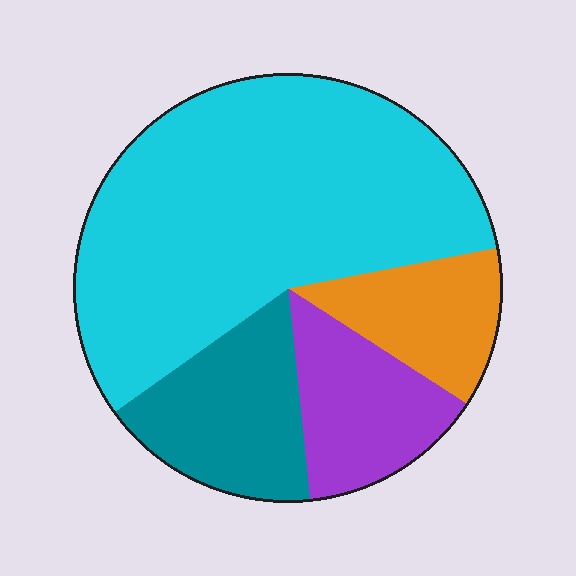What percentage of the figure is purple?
Purple covers 14% of the figure.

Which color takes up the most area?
Cyan, at roughly 55%.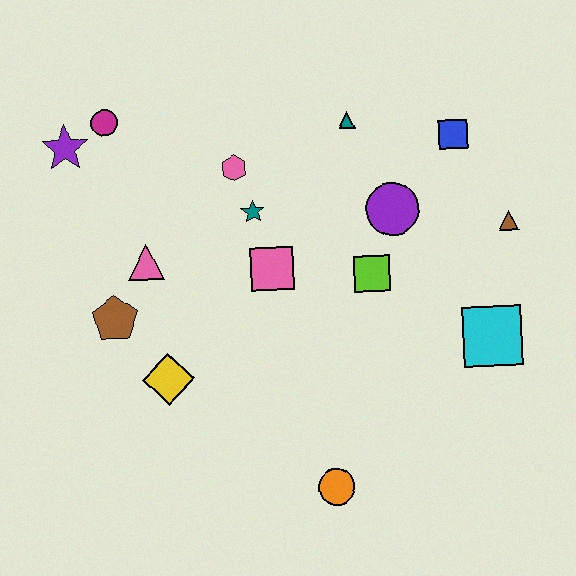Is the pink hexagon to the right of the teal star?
No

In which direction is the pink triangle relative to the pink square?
The pink triangle is to the left of the pink square.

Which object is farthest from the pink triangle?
The brown triangle is farthest from the pink triangle.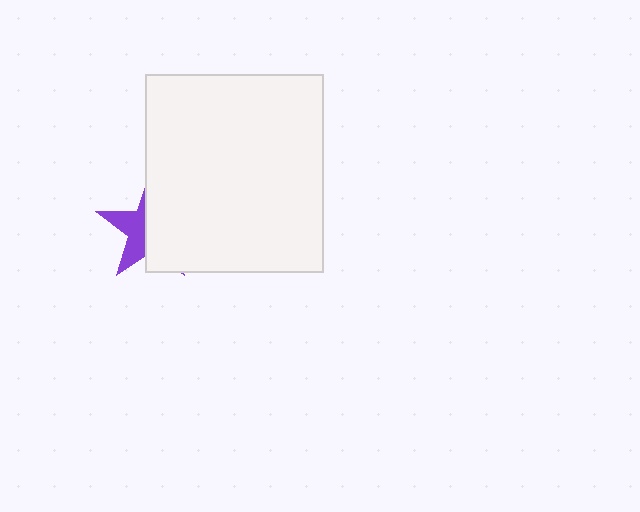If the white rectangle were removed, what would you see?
You would see the complete purple star.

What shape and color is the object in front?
The object in front is a white rectangle.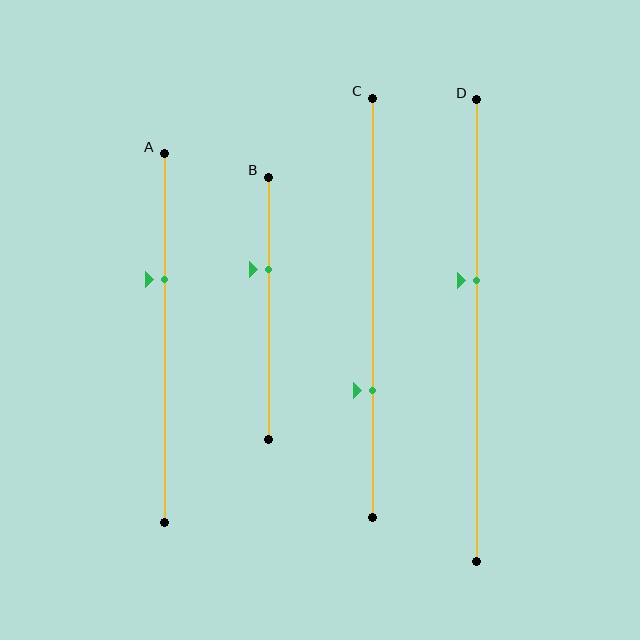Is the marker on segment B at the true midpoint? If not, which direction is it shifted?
No, the marker on segment B is shifted upward by about 15% of the segment length.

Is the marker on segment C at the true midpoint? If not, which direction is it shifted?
No, the marker on segment C is shifted downward by about 20% of the segment length.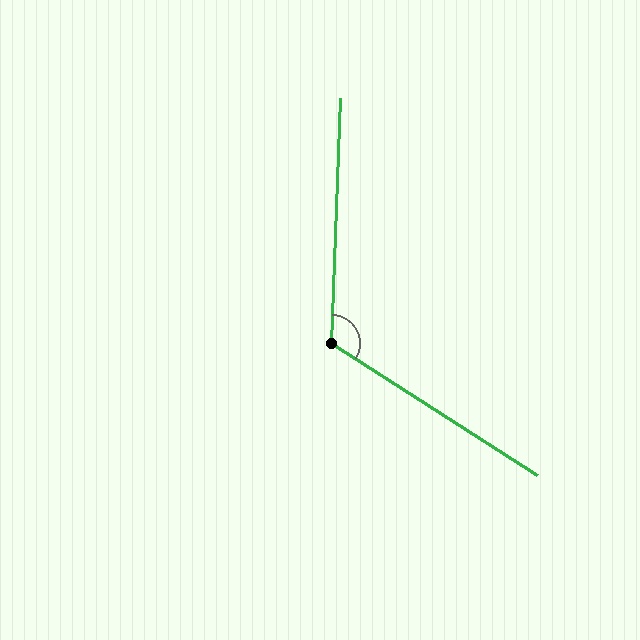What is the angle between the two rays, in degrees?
Approximately 121 degrees.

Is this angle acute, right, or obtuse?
It is obtuse.